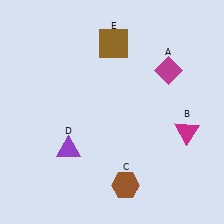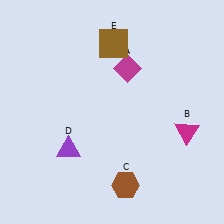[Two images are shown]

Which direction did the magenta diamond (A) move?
The magenta diamond (A) moved left.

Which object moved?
The magenta diamond (A) moved left.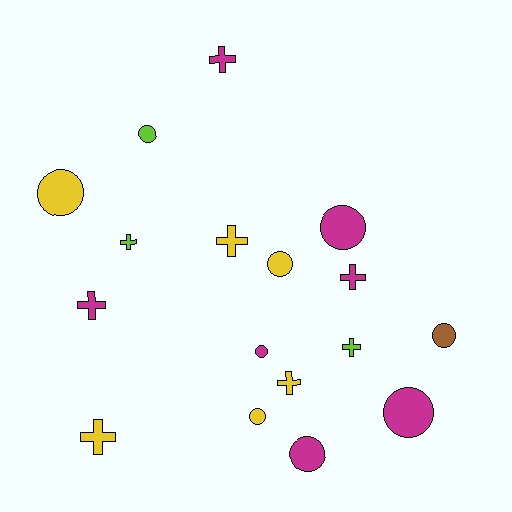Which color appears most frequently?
Magenta, with 7 objects.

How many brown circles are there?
There is 1 brown circle.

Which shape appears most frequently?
Circle, with 9 objects.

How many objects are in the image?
There are 17 objects.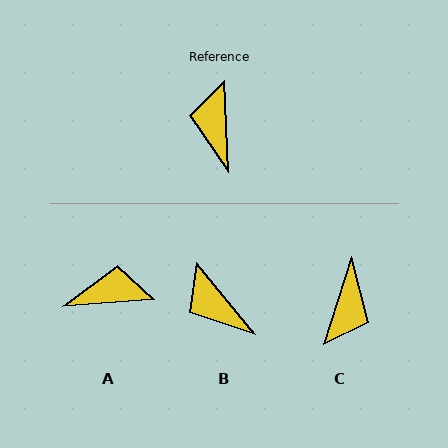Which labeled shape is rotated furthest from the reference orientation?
C, about 160 degrees away.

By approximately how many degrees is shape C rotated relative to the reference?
Approximately 160 degrees counter-clockwise.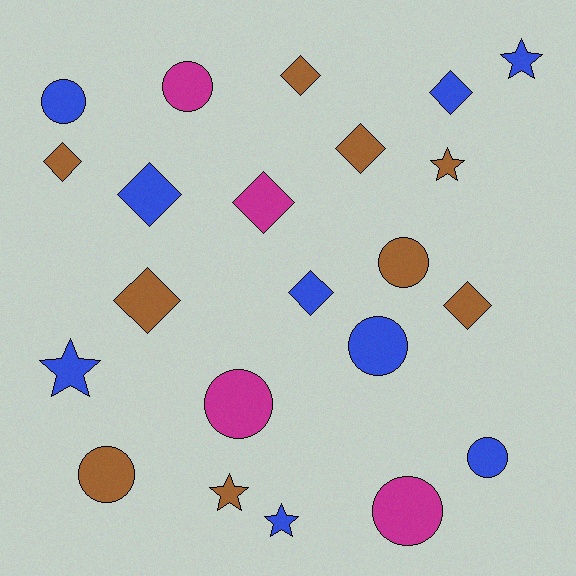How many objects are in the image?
There are 22 objects.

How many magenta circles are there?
There are 3 magenta circles.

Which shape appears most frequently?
Diamond, with 9 objects.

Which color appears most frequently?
Blue, with 9 objects.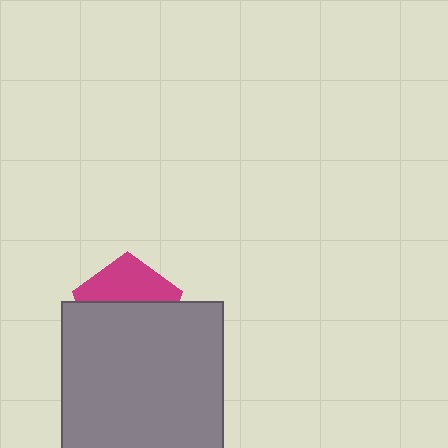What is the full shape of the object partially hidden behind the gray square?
The partially hidden object is a magenta pentagon.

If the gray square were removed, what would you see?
You would see the complete magenta pentagon.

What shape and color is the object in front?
The object in front is a gray square.